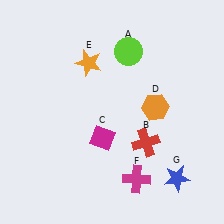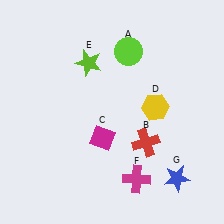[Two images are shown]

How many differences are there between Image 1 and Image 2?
There are 2 differences between the two images.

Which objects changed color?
D changed from orange to yellow. E changed from orange to lime.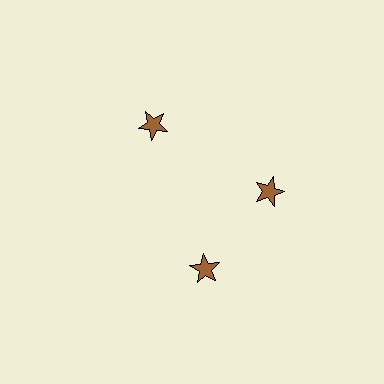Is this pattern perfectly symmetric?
No. The 3 brown stars are arranged in a ring, but one element near the 7 o'clock position is rotated out of alignment along the ring, breaking the 3-fold rotational symmetry.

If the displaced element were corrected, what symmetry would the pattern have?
It would have 3-fold rotational symmetry — the pattern would map onto itself every 120 degrees.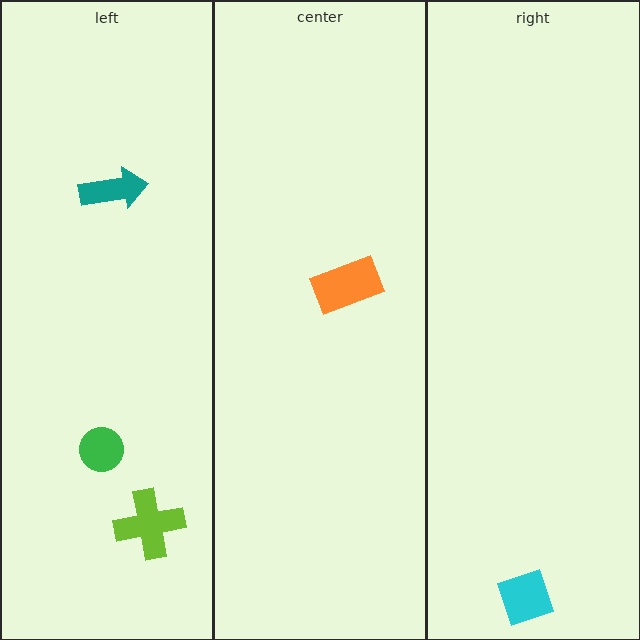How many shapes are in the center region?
1.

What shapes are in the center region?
The orange rectangle.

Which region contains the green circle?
The left region.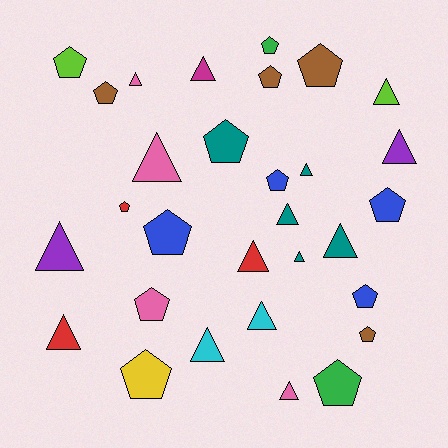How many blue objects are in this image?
There are 4 blue objects.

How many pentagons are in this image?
There are 15 pentagons.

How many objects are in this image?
There are 30 objects.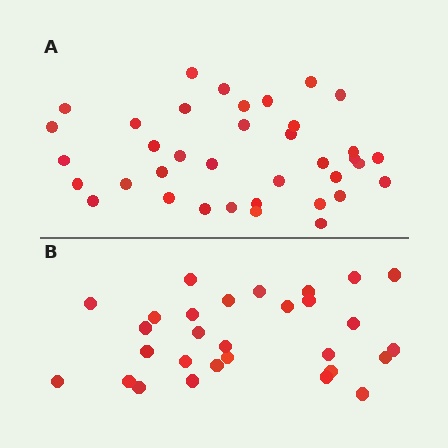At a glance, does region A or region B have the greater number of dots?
Region A (the top region) has more dots.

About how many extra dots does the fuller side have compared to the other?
Region A has roughly 8 or so more dots than region B.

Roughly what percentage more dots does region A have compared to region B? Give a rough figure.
About 30% more.